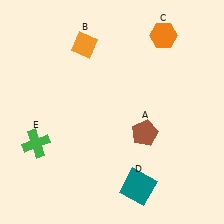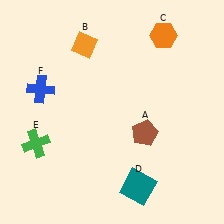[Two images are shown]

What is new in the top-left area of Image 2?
A blue cross (F) was added in the top-left area of Image 2.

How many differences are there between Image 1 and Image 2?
There is 1 difference between the two images.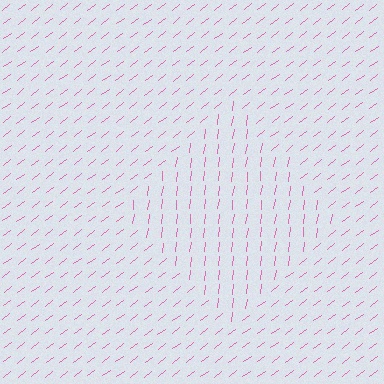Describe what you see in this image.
The image is filled with small pink line segments. A diamond region in the image has lines oriented differently from the surrounding lines, creating a visible texture boundary.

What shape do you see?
I see a diamond.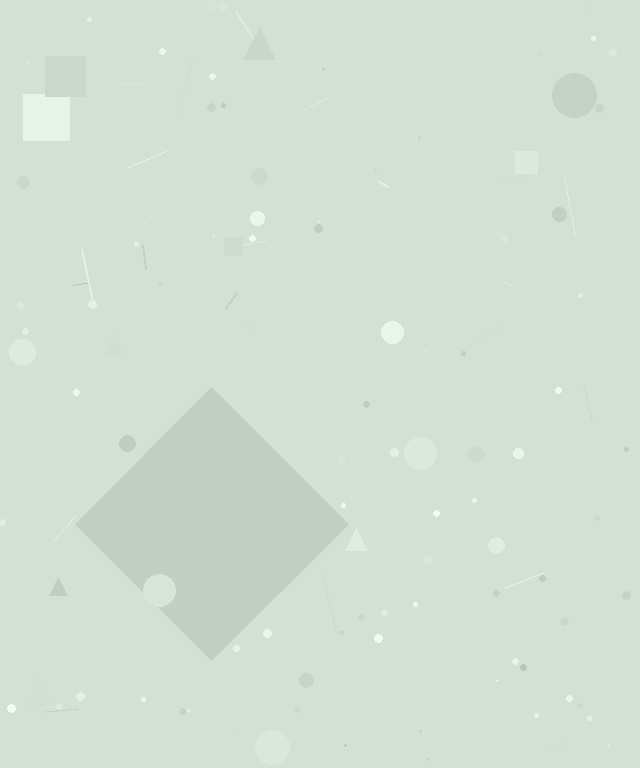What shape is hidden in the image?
A diamond is hidden in the image.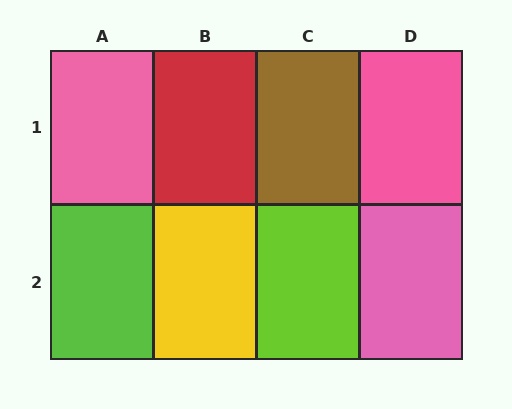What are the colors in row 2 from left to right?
Lime, yellow, lime, pink.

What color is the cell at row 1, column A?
Pink.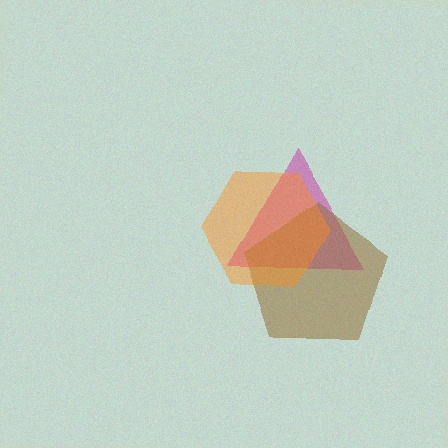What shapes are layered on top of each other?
The layered shapes are: a magenta triangle, a brown pentagon, an orange hexagon.